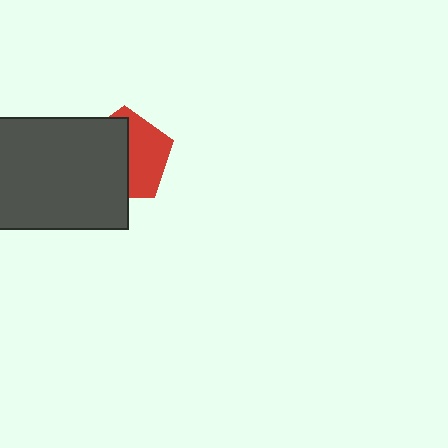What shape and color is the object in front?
The object in front is a dark gray rectangle.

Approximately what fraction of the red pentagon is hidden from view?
Roughly 54% of the red pentagon is hidden behind the dark gray rectangle.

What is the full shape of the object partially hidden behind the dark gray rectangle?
The partially hidden object is a red pentagon.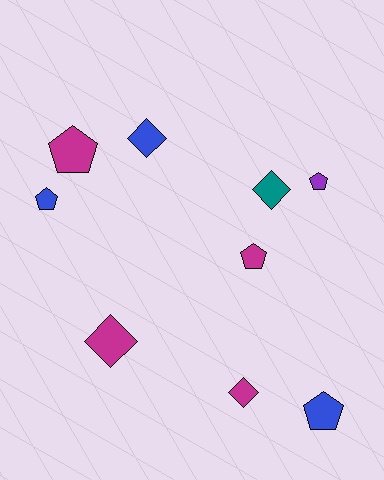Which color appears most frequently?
Magenta, with 4 objects.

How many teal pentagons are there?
There are no teal pentagons.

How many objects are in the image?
There are 9 objects.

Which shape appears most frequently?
Pentagon, with 5 objects.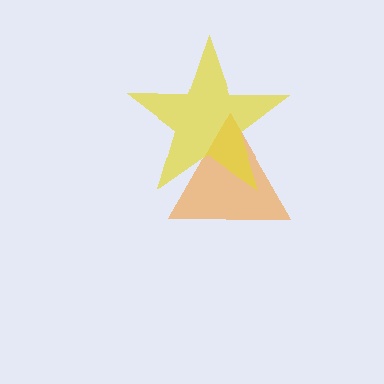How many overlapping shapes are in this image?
There are 2 overlapping shapes in the image.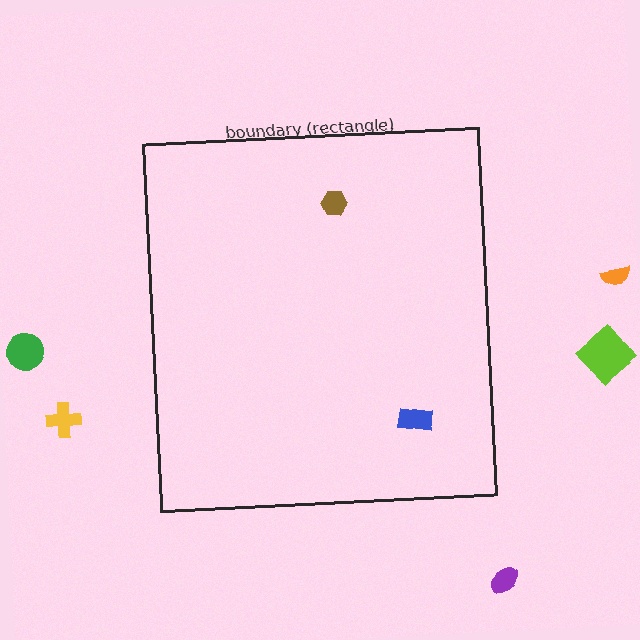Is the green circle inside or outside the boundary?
Outside.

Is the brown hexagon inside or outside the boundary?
Inside.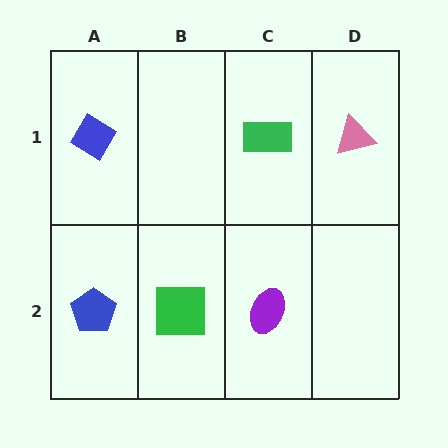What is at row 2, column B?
A green square.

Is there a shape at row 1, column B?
No, that cell is empty.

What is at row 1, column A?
A blue diamond.